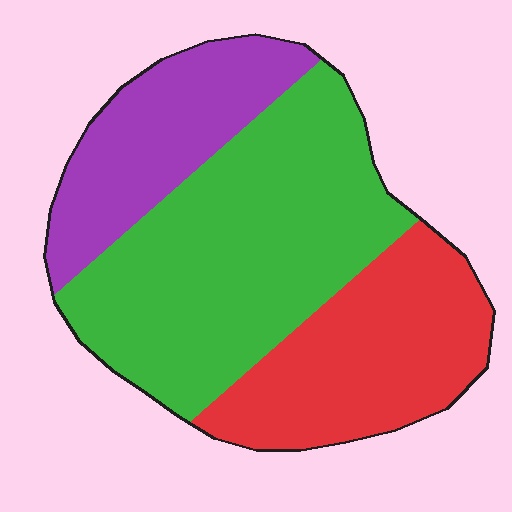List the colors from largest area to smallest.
From largest to smallest: green, red, purple.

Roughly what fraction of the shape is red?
Red covers around 30% of the shape.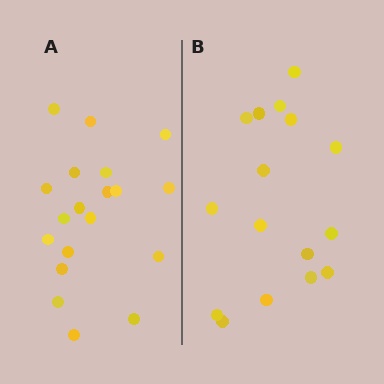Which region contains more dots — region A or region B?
Region A (the left region) has more dots.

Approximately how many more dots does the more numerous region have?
Region A has just a few more — roughly 2 or 3 more dots than region B.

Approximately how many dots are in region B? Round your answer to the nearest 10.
About 20 dots. (The exact count is 16, which rounds to 20.)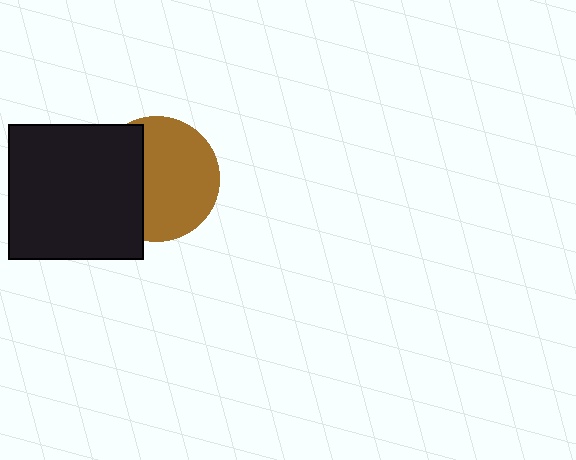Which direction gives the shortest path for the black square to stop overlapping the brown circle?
Moving left gives the shortest separation.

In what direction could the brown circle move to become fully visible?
The brown circle could move right. That would shift it out from behind the black square entirely.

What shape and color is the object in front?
The object in front is a black square.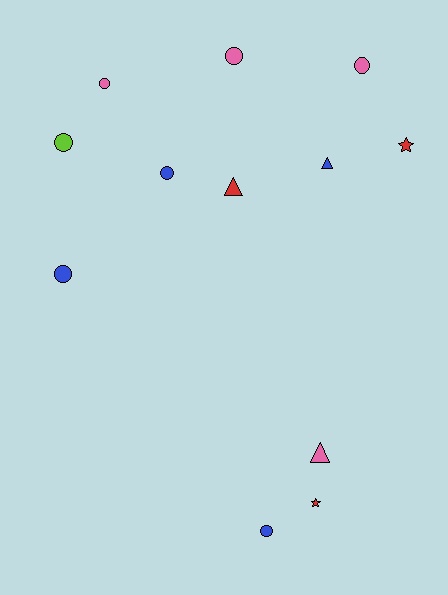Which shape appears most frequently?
Circle, with 7 objects.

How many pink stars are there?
There are no pink stars.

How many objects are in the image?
There are 12 objects.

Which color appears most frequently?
Pink, with 4 objects.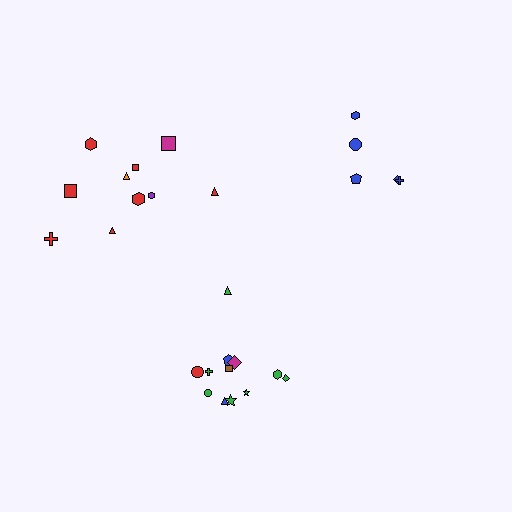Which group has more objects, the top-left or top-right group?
The top-left group.